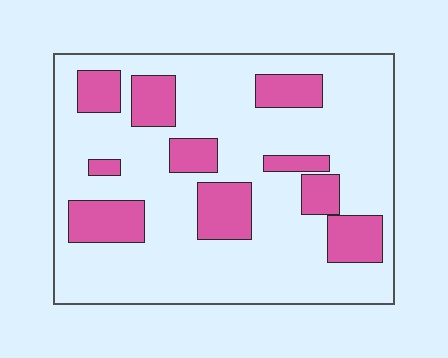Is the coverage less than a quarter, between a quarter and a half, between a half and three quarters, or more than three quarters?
Less than a quarter.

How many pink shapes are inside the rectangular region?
10.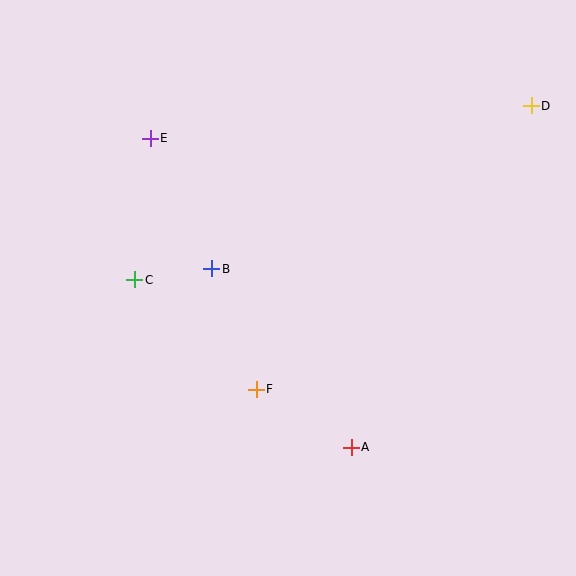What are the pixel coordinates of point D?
Point D is at (531, 106).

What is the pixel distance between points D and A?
The distance between D and A is 386 pixels.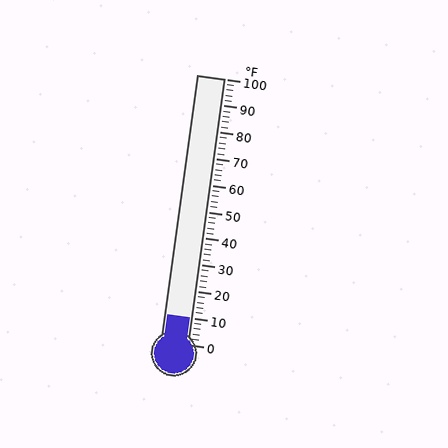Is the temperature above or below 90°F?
The temperature is below 90°F.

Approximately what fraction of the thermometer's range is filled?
The thermometer is filled to approximately 10% of its range.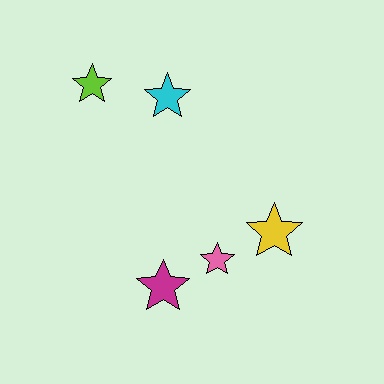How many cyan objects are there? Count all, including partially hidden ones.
There is 1 cyan object.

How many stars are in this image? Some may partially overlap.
There are 5 stars.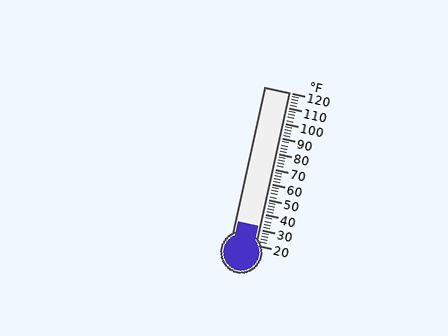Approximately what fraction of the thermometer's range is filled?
The thermometer is filled to approximately 10% of its range.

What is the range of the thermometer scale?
The thermometer scale ranges from 20°F to 120°F.